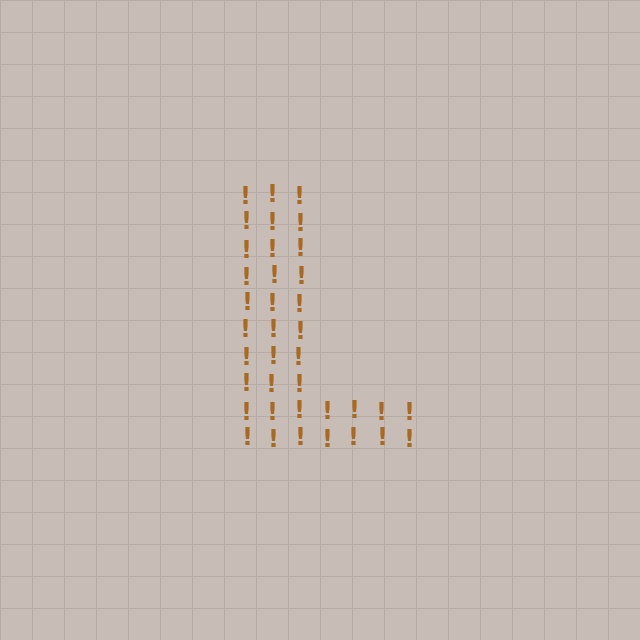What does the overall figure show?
The overall figure shows the letter L.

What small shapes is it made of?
It is made of small exclamation marks.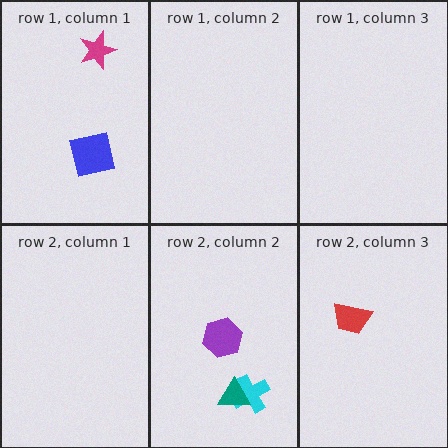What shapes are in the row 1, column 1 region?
The blue square, the magenta star.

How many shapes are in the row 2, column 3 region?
1.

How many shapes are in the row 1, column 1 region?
2.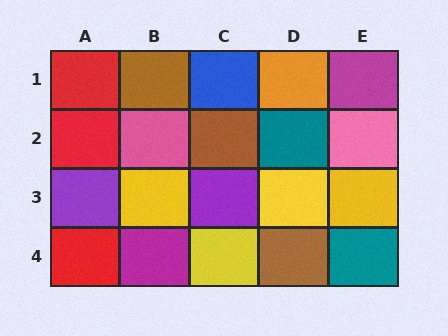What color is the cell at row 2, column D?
Teal.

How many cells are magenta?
2 cells are magenta.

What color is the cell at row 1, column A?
Red.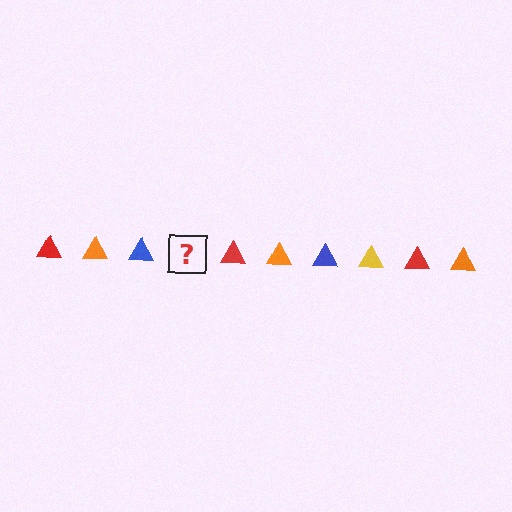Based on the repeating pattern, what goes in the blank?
The blank should be a yellow triangle.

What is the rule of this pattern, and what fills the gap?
The rule is that the pattern cycles through red, orange, blue, yellow triangles. The gap should be filled with a yellow triangle.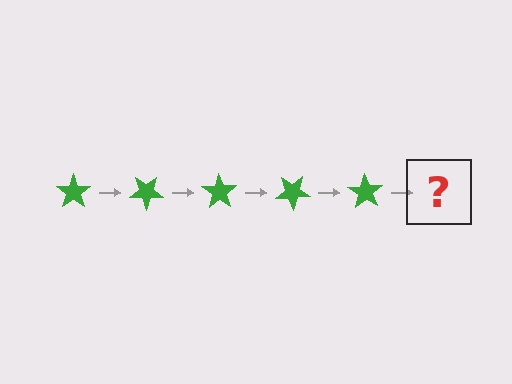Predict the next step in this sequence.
The next step is a green star rotated 175 degrees.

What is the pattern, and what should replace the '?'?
The pattern is that the star rotates 35 degrees each step. The '?' should be a green star rotated 175 degrees.